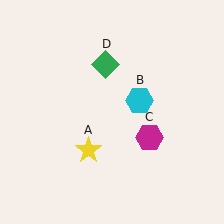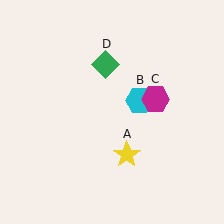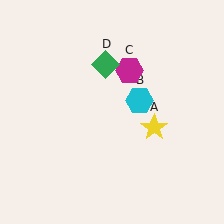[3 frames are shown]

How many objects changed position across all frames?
2 objects changed position: yellow star (object A), magenta hexagon (object C).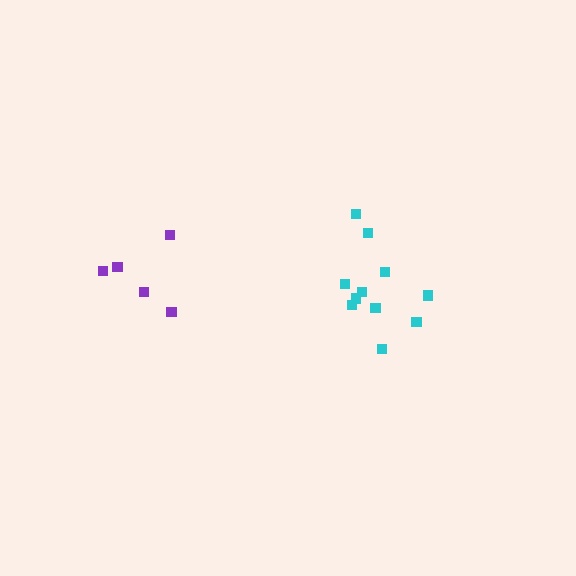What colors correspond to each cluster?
The clusters are colored: cyan, purple.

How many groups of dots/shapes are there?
There are 2 groups.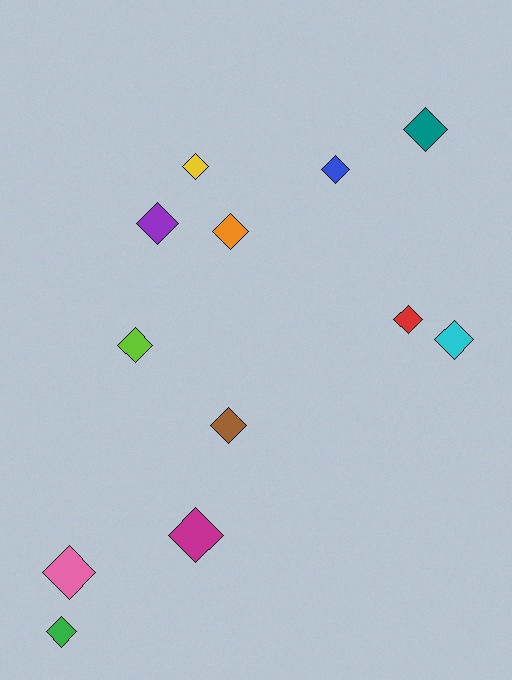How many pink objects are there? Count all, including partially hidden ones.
There is 1 pink object.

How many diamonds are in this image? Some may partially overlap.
There are 12 diamonds.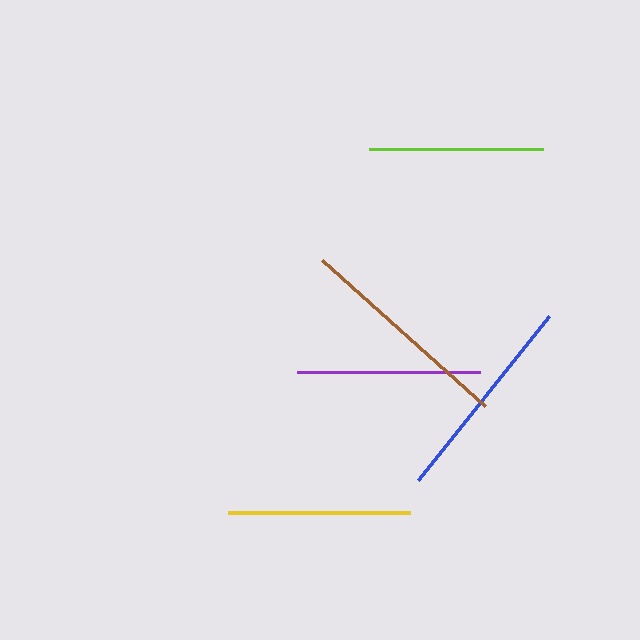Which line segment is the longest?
The brown line is the longest at approximately 218 pixels.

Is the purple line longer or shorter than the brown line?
The brown line is longer than the purple line.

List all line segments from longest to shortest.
From longest to shortest: brown, blue, purple, yellow, lime.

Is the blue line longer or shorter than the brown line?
The brown line is longer than the blue line.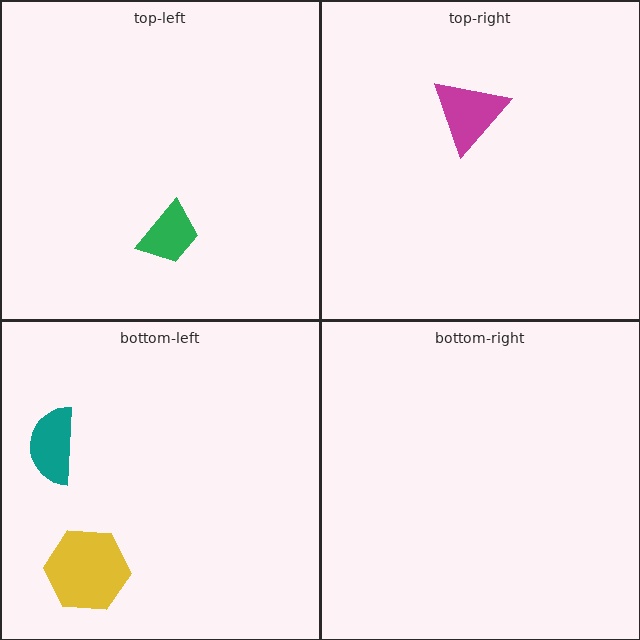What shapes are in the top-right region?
The magenta triangle.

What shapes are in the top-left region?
The green trapezoid.